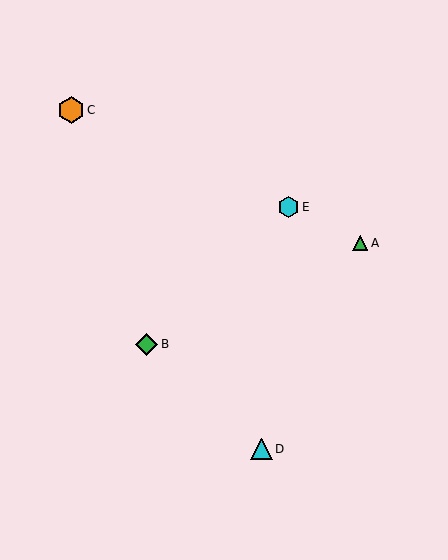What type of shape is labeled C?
Shape C is an orange hexagon.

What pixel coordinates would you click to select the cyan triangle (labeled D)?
Click at (261, 449) to select the cyan triangle D.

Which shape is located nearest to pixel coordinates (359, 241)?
The green triangle (labeled A) at (360, 243) is nearest to that location.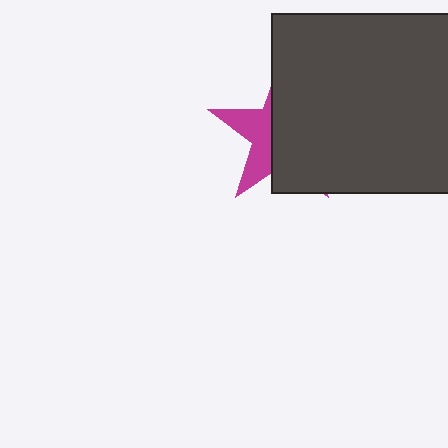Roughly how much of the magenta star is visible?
A small part of it is visible (roughly 35%).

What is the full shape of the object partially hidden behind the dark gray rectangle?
The partially hidden object is a magenta star.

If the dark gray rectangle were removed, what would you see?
You would see the complete magenta star.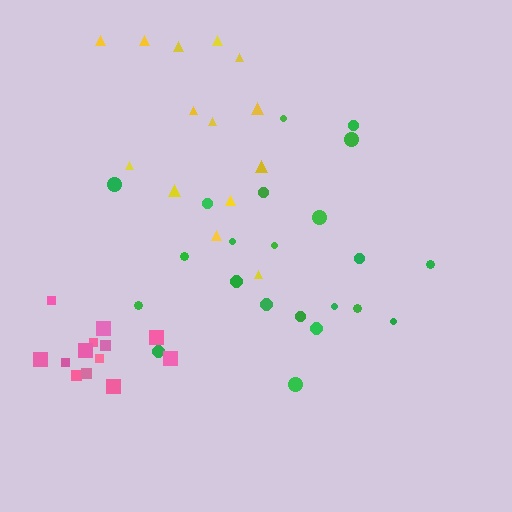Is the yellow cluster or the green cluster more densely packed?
Green.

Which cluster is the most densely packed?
Pink.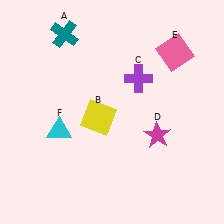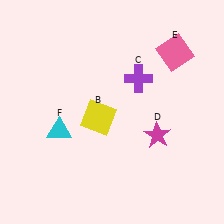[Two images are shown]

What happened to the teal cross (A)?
The teal cross (A) was removed in Image 2. It was in the top-left area of Image 1.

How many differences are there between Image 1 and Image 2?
There is 1 difference between the two images.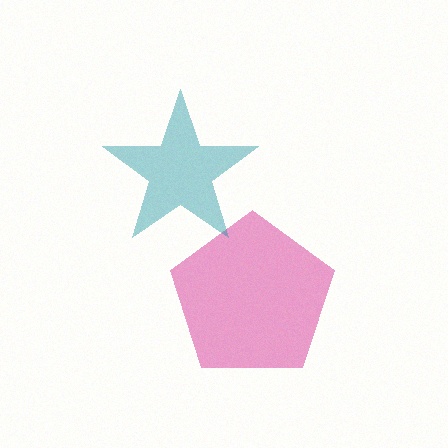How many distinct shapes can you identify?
There are 2 distinct shapes: a pink pentagon, a teal star.